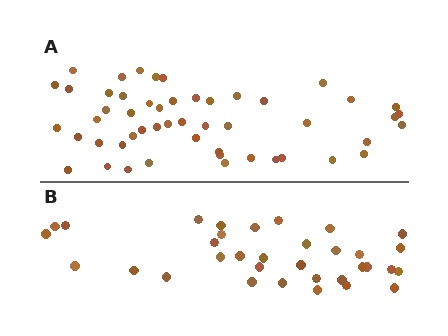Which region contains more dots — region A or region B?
Region A (the top region) has more dots.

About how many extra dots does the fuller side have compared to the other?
Region A has approximately 15 more dots than region B.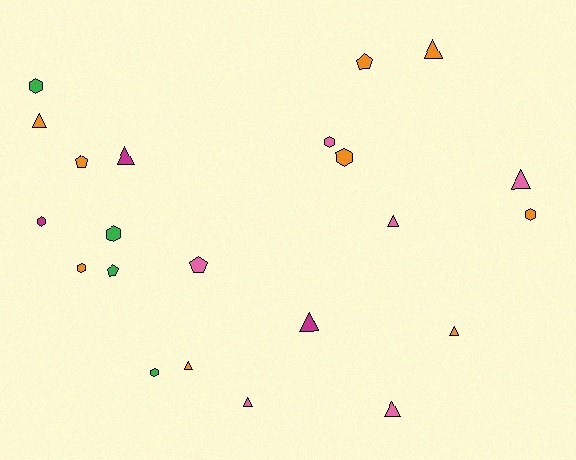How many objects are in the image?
There are 22 objects.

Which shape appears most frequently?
Triangle, with 10 objects.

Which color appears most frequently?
Orange, with 9 objects.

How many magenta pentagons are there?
There are no magenta pentagons.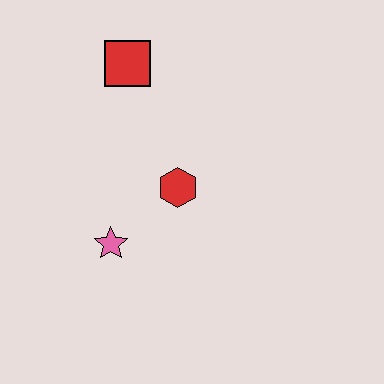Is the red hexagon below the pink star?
No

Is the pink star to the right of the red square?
No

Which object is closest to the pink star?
The red hexagon is closest to the pink star.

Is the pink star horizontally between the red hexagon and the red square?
No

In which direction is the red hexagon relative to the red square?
The red hexagon is below the red square.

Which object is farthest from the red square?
The pink star is farthest from the red square.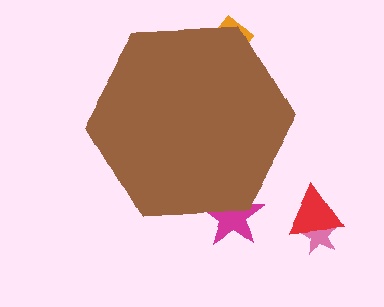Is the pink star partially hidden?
No, the pink star is fully visible.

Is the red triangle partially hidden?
No, the red triangle is fully visible.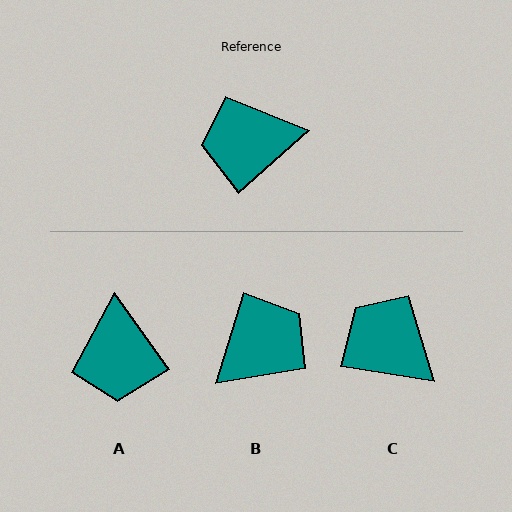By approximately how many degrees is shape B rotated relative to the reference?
Approximately 148 degrees clockwise.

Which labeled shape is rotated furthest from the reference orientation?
B, about 148 degrees away.